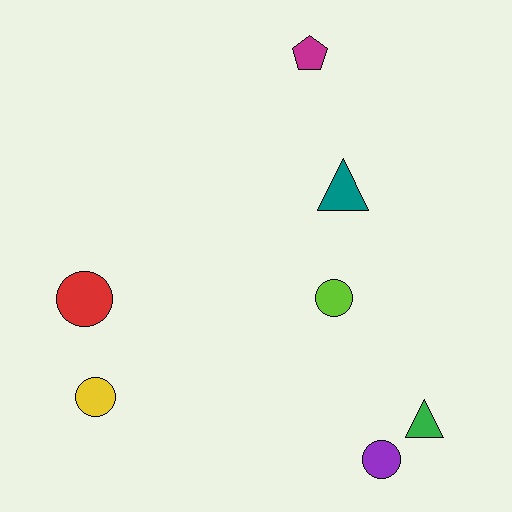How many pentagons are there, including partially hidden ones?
There is 1 pentagon.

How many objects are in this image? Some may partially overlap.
There are 7 objects.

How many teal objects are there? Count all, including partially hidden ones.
There is 1 teal object.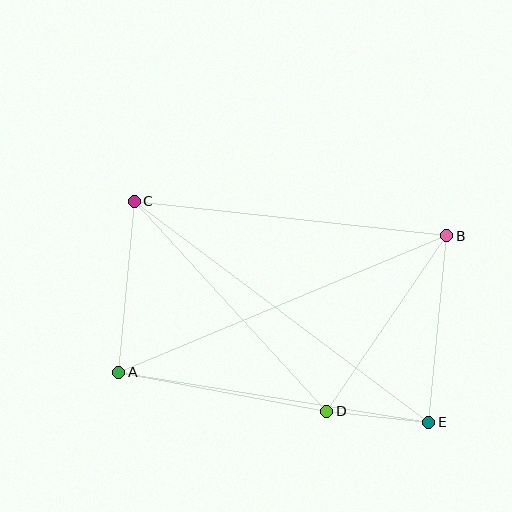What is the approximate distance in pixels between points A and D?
The distance between A and D is approximately 211 pixels.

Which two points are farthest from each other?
Points C and E are farthest from each other.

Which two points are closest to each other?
Points D and E are closest to each other.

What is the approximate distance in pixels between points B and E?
The distance between B and E is approximately 187 pixels.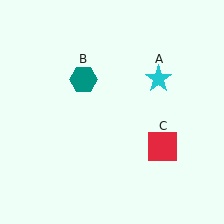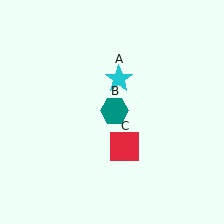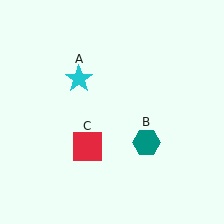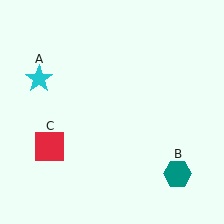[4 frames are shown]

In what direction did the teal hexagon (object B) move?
The teal hexagon (object B) moved down and to the right.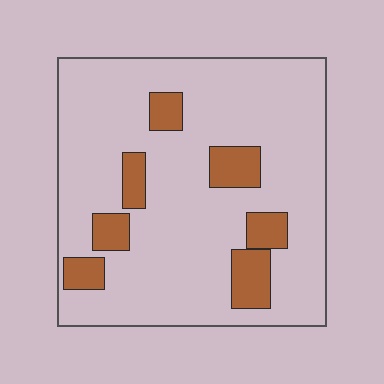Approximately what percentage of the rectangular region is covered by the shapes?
Approximately 15%.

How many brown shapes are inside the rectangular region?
7.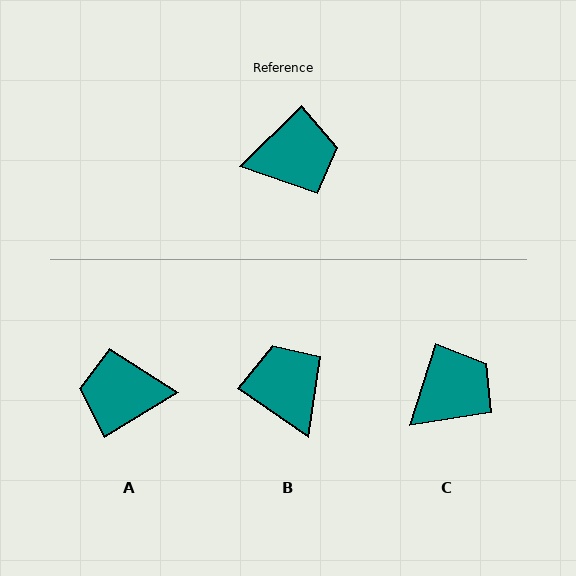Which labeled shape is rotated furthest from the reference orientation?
A, about 167 degrees away.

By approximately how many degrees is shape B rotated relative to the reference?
Approximately 100 degrees counter-clockwise.